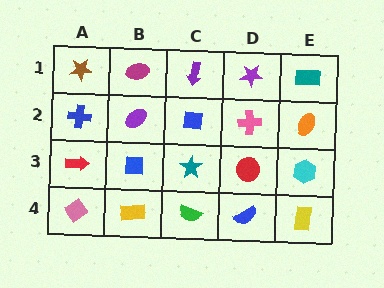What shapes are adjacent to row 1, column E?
An orange ellipse (row 2, column E), a purple star (row 1, column D).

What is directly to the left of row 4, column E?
A blue semicircle.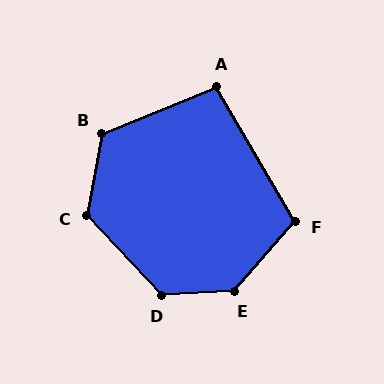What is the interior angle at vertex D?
Approximately 130 degrees (obtuse).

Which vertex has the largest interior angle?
E, at approximately 135 degrees.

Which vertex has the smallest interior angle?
A, at approximately 99 degrees.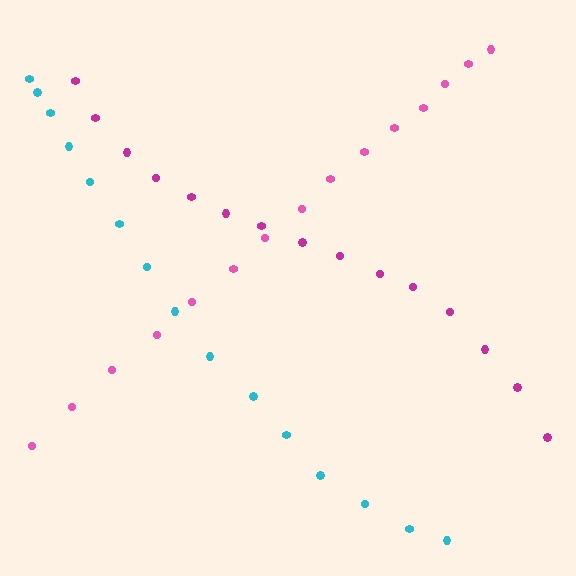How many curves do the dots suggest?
There are 3 distinct paths.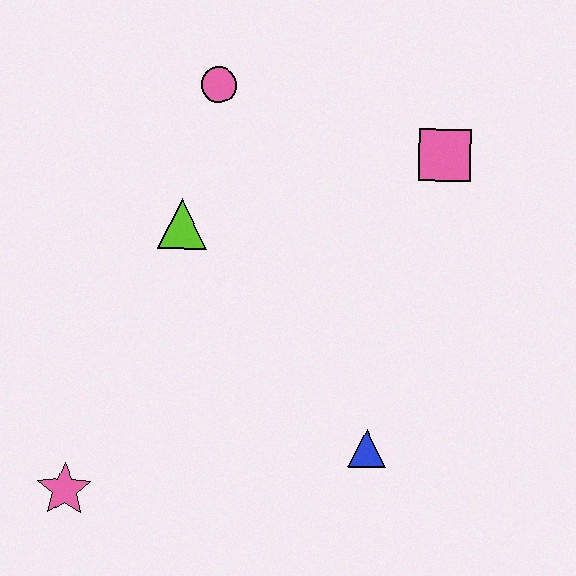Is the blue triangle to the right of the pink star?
Yes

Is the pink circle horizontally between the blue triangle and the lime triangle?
Yes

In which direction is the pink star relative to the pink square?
The pink star is to the left of the pink square.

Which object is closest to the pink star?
The lime triangle is closest to the pink star.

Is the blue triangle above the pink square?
No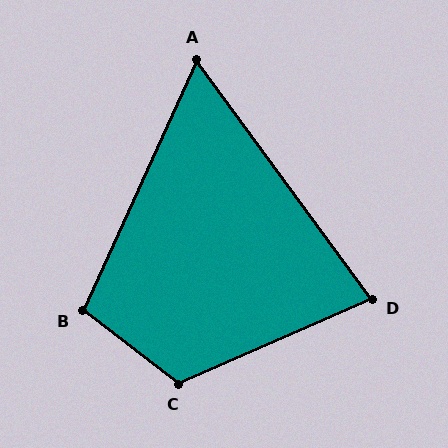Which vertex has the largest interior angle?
C, at approximately 119 degrees.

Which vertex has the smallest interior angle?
A, at approximately 61 degrees.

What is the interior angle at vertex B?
Approximately 103 degrees (obtuse).